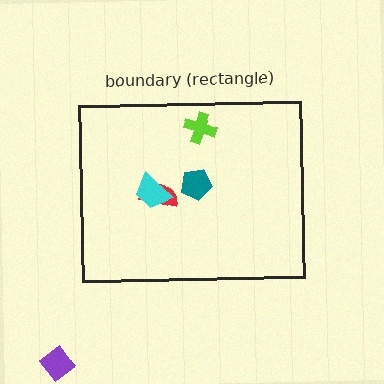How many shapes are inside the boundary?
4 inside, 1 outside.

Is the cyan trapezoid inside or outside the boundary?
Inside.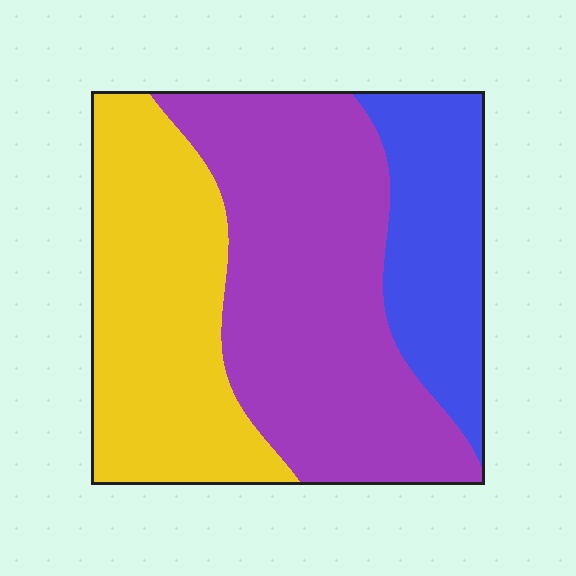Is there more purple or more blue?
Purple.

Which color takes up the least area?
Blue, at roughly 20%.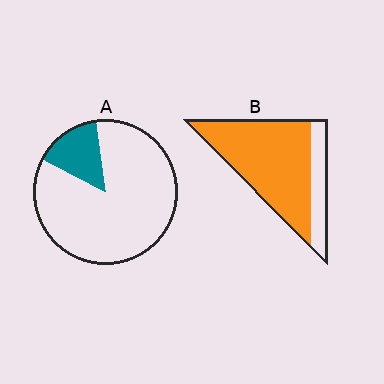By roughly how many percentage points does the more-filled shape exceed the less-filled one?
By roughly 65 percentage points (B over A).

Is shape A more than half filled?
No.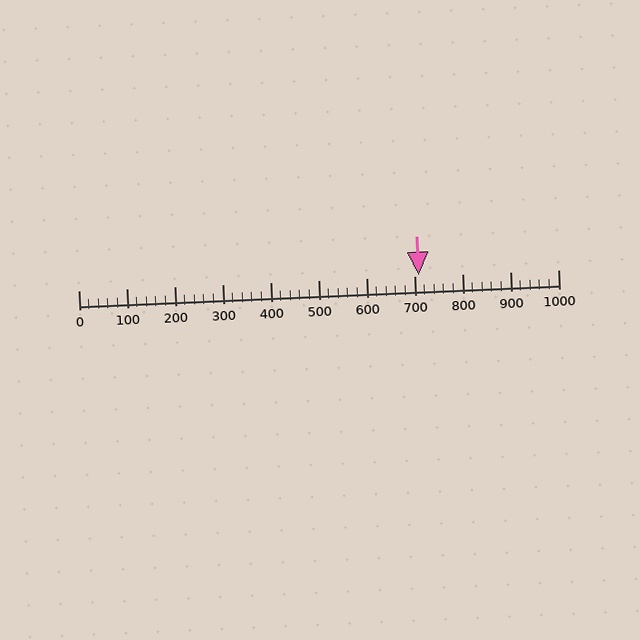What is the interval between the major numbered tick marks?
The major tick marks are spaced 100 units apart.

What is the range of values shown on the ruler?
The ruler shows values from 0 to 1000.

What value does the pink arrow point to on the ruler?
The pink arrow points to approximately 710.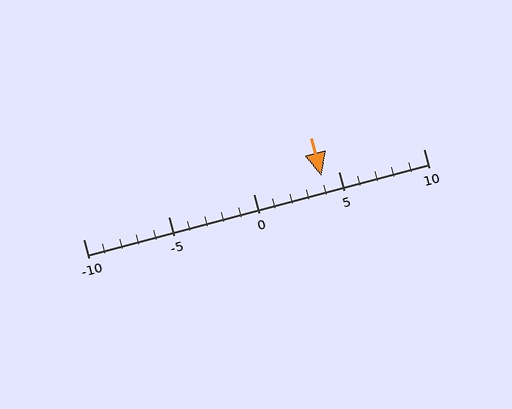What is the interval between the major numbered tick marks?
The major tick marks are spaced 5 units apart.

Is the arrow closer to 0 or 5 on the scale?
The arrow is closer to 5.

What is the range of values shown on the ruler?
The ruler shows values from -10 to 10.